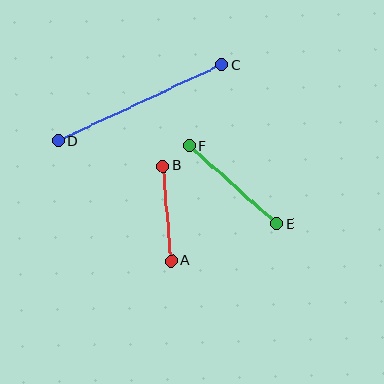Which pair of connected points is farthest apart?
Points C and D are farthest apart.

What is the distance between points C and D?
The distance is approximately 181 pixels.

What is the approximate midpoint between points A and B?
The midpoint is at approximately (167, 213) pixels.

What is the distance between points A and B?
The distance is approximately 95 pixels.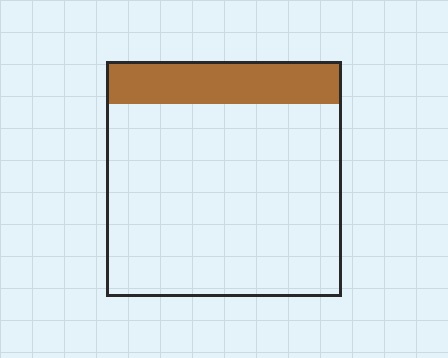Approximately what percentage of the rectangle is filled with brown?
Approximately 20%.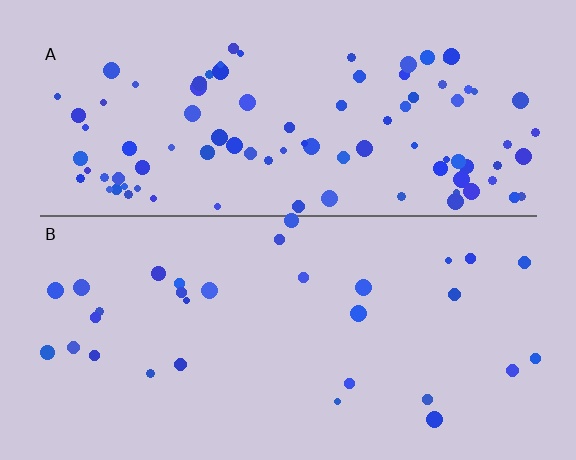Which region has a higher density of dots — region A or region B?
A (the top).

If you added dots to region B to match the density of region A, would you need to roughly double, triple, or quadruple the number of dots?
Approximately triple.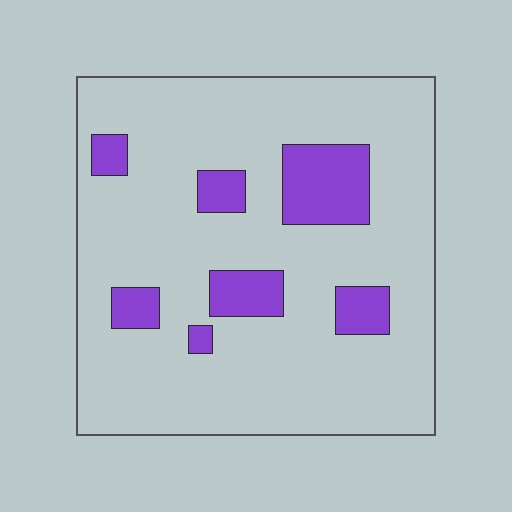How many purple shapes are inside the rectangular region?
7.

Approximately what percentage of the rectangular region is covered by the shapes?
Approximately 15%.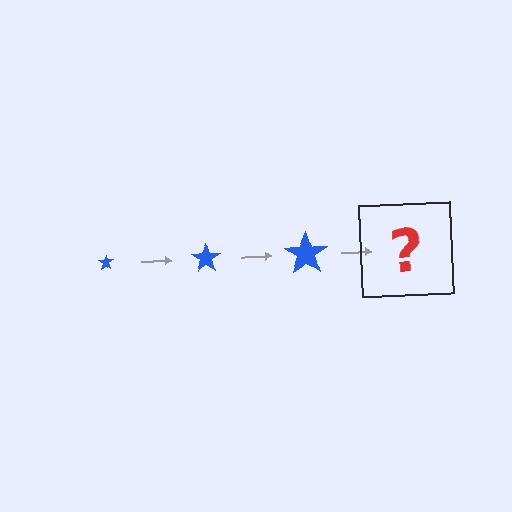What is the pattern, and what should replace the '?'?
The pattern is that the star gets progressively larger each step. The '?' should be a blue star, larger than the previous one.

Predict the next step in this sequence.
The next step is a blue star, larger than the previous one.